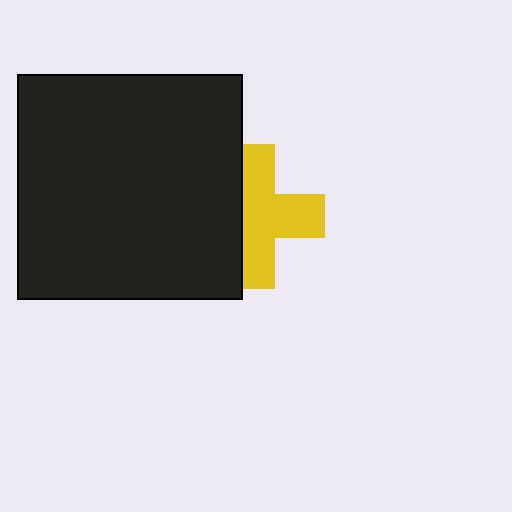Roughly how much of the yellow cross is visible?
About half of it is visible (roughly 63%).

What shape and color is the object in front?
The object in front is a black square.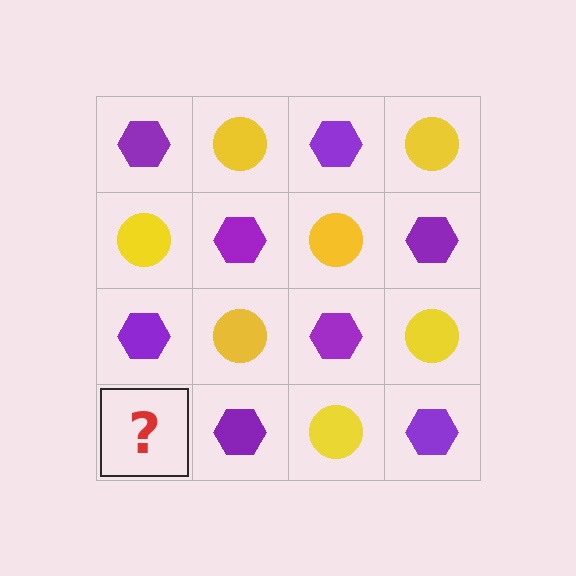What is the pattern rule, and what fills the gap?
The rule is that it alternates purple hexagon and yellow circle in a checkerboard pattern. The gap should be filled with a yellow circle.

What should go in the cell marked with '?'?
The missing cell should contain a yellow circle.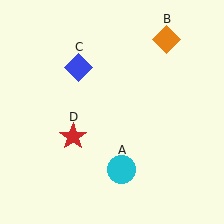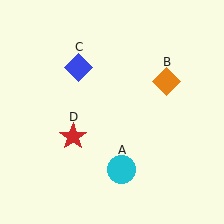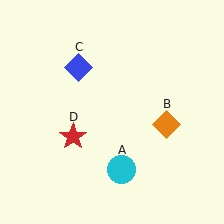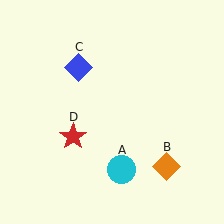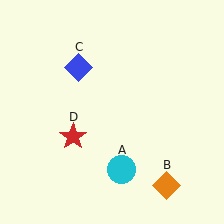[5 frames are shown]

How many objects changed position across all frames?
1 object changed position: orange diamond (object B).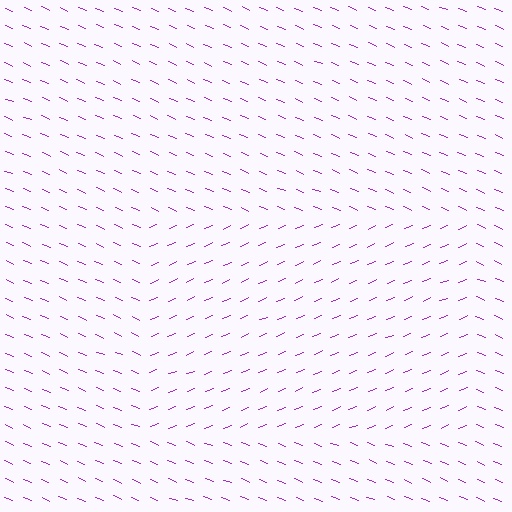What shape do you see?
I see a rectangle.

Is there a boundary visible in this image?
Yes, there is a texture boundary formed by a change in line orientation.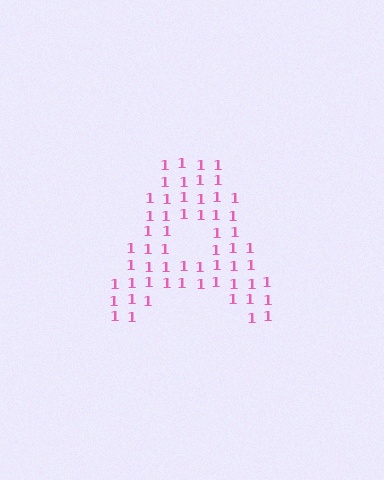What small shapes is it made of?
It is made of small digit 1's.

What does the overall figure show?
The overall figure shows the letter A.